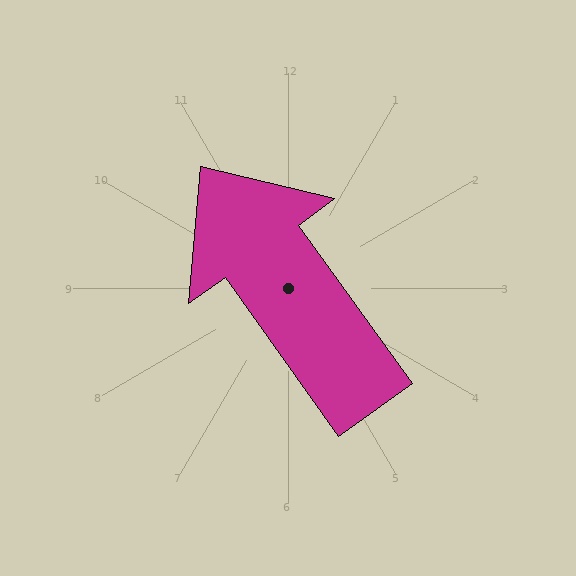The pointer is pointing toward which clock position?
Roughly 11 o'clock.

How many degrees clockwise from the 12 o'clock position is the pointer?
Approximately 324 degrees.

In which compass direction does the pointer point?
Northwest.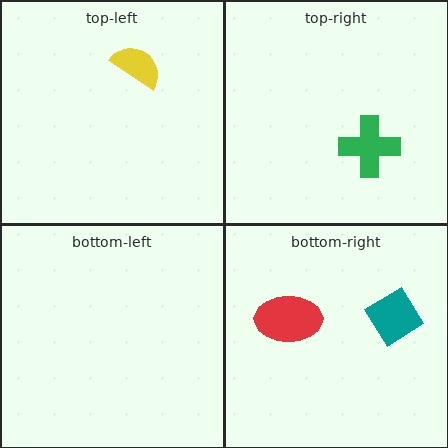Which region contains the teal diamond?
The bottom-right region.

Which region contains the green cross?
The top-right region.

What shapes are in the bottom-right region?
The teal diamond, the red ellipse.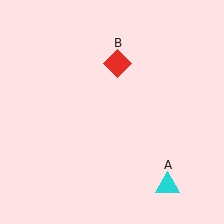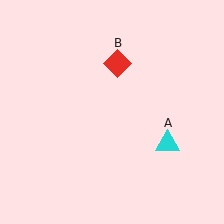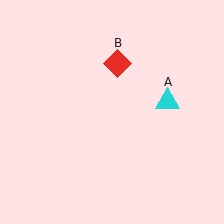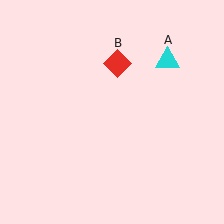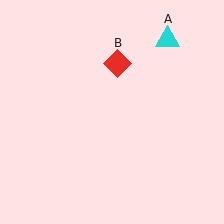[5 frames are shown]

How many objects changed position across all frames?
1 object changed position: cyan triangle (object A).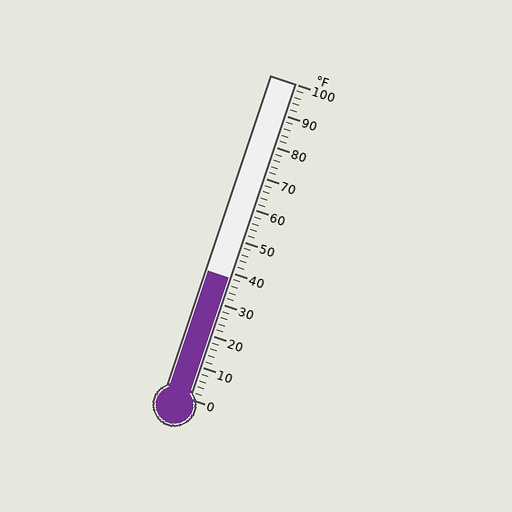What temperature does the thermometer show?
The thermometer shows approximately 38°F.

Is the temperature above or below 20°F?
The temperature is above 20°F.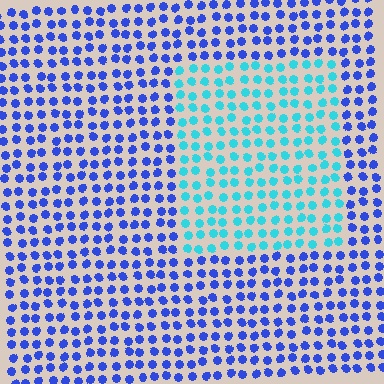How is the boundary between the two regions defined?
The boundary is defined purely by a slight shift in hue (about 48 degrees). Spacing, size, and orientation are identical on both sides.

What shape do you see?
I see a rectangle.